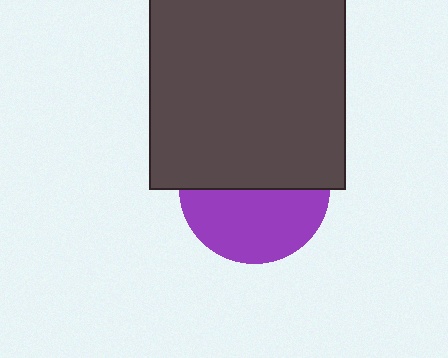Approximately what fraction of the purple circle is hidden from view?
Roughly 51% of the purple circle is hidden behind the dark gray rectangle.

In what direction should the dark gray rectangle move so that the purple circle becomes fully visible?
The dark gray rectangle should move up. That is the shortest direction to clear the overlap and leave the purple circle fully visible.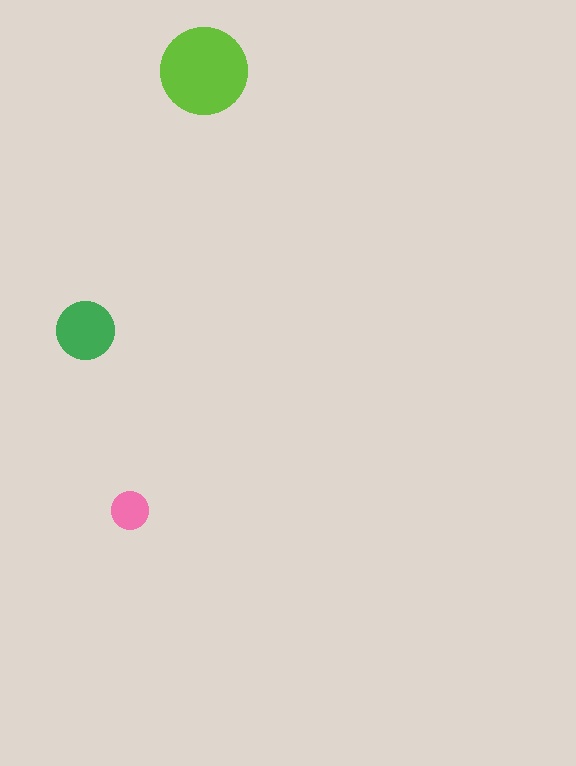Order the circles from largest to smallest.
the lime one, the green one, the pink one.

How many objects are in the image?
There are 3 objects in the image.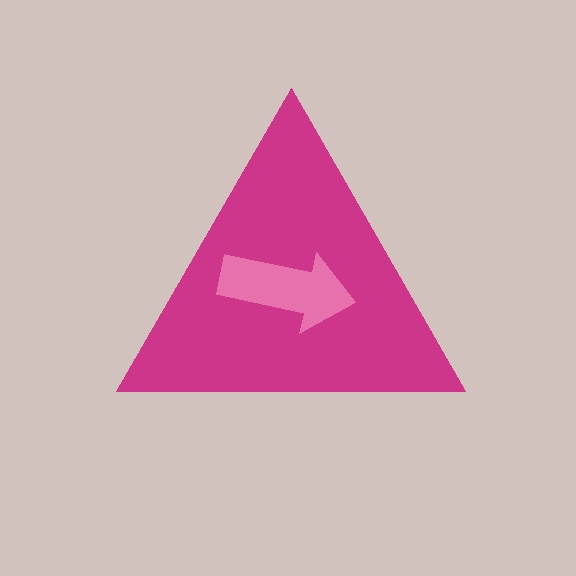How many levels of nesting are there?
2.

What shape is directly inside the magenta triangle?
The pink arrow.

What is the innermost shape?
The pink arrow.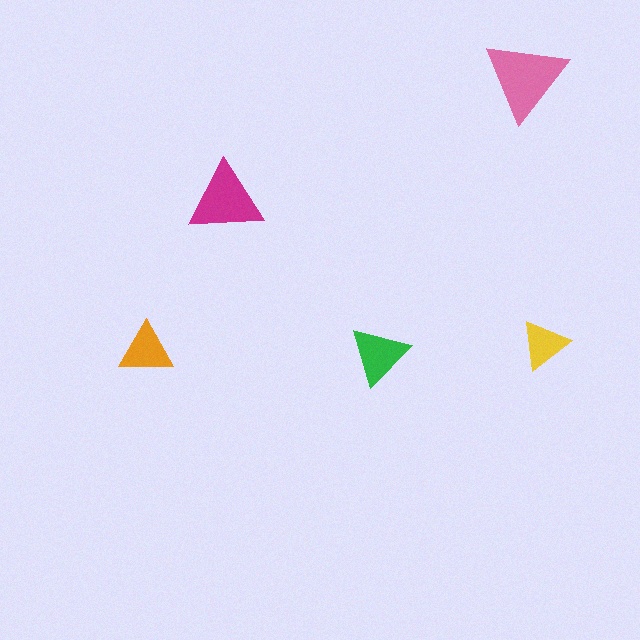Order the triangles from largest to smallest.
the pink one, the magenta one, the green one, the orange one, the yellow one.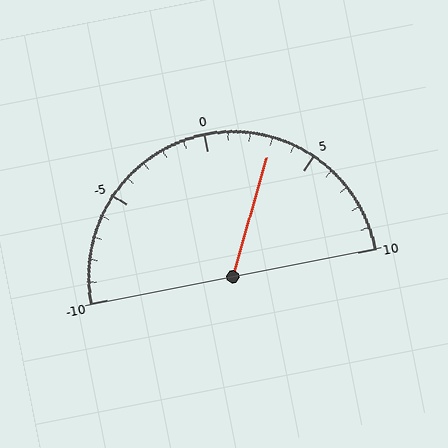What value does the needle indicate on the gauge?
The needle indicates approximately 3.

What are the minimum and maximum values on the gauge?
The gauge ranges from -10 to 10.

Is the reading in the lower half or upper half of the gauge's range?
The reading is in the upper half of the range (-10 to 10).